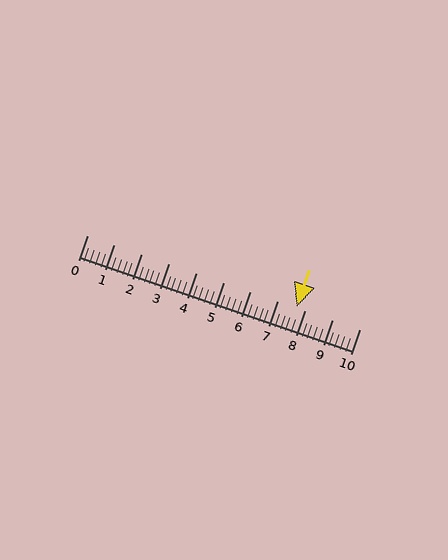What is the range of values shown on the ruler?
The ruler shows values from 0 to 10.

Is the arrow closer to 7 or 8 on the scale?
The arrow is closer to 8.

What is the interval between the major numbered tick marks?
The major tick marks are spaced 1 units apart.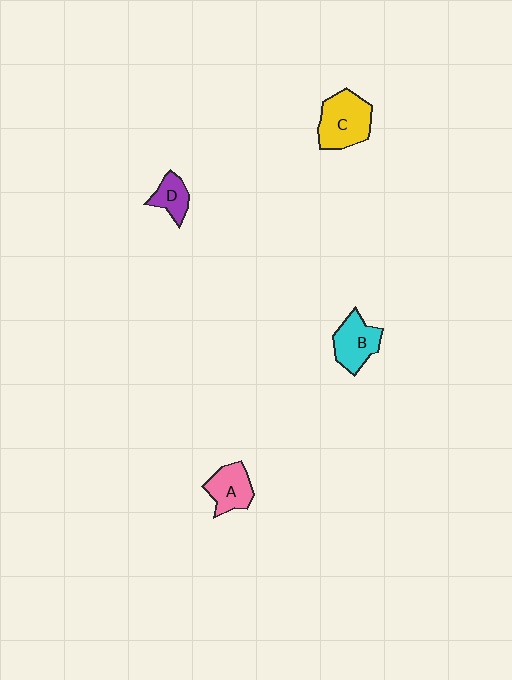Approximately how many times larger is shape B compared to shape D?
Approximately 1.6 times.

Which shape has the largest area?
Shape C (yellow).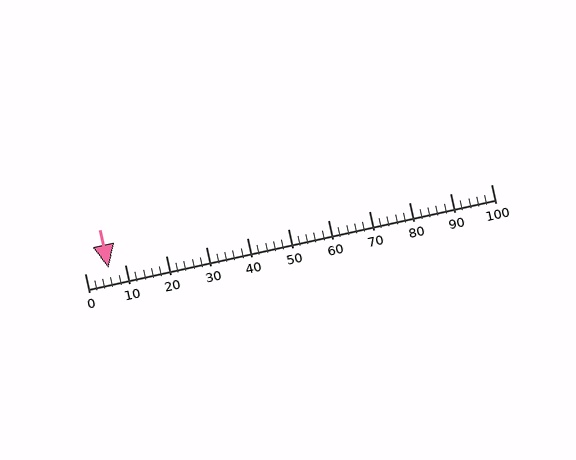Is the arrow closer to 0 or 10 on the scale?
The arrow is closer to 10.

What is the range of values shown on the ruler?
The ruler shows values from 0 to 100.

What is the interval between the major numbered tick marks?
The major tick marks are spaced 10 units apart.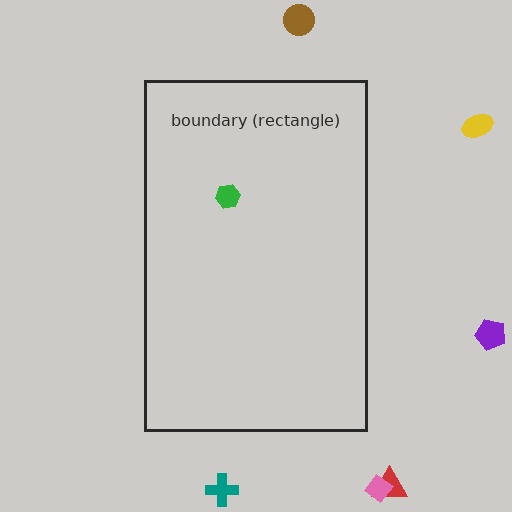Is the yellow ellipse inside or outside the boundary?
Outside.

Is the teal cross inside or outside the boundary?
Outside.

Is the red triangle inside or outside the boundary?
Outside.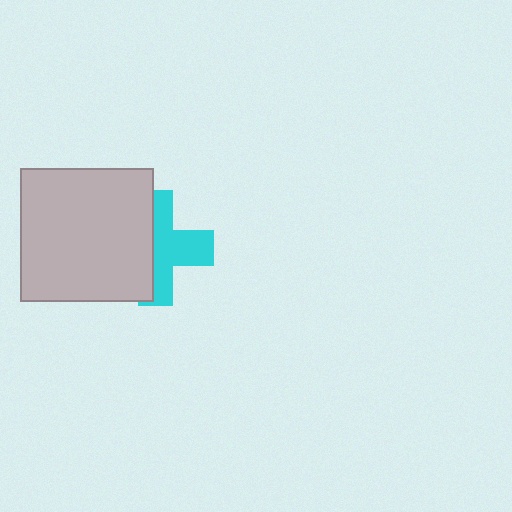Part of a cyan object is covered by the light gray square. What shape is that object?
It is a cross.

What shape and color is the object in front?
The object in front is a light gray square.